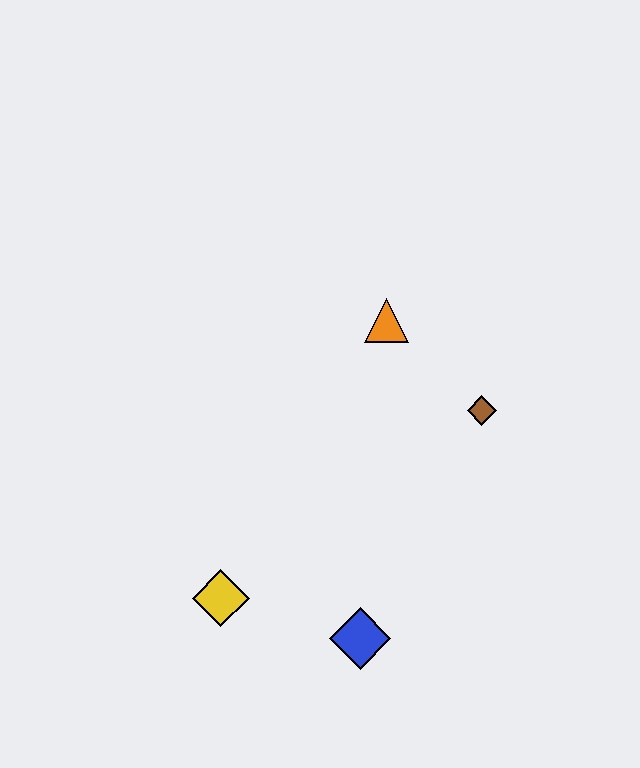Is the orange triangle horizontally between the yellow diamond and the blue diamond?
No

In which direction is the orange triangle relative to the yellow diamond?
The orange triangle is above the yellow diamond.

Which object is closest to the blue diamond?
The yellow diamond is closest to the blue diamond.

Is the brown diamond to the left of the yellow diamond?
No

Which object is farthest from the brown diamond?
The yellow diamond is farthest from the brown diamond.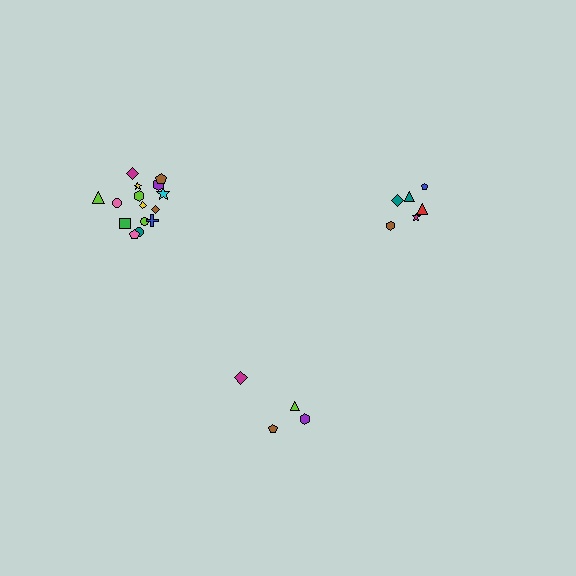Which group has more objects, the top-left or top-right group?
The top-left group.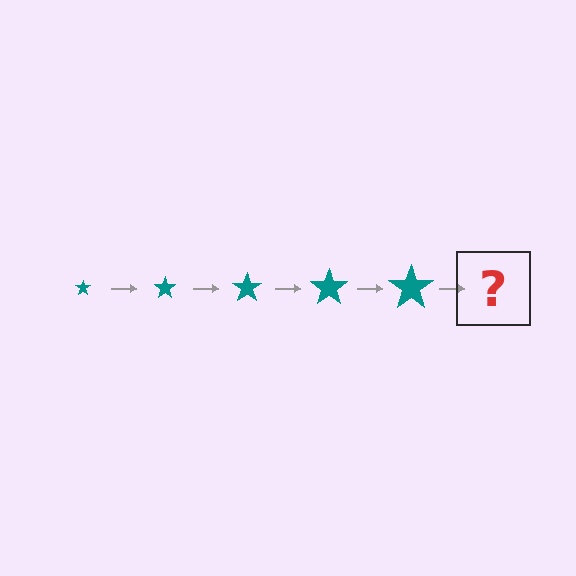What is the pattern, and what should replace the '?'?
The pattern is that the star gets progressively larger each step. The '?' should be a teal star, larger than the previous one.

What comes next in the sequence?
The next element should be a teal star, larger than the previous one.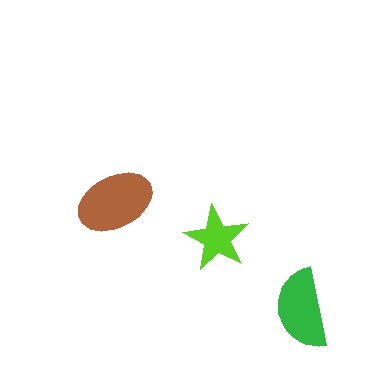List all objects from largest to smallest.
The brown ellipse, the green semicircle, the lime star.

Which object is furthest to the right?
The green semicircle is rightmost.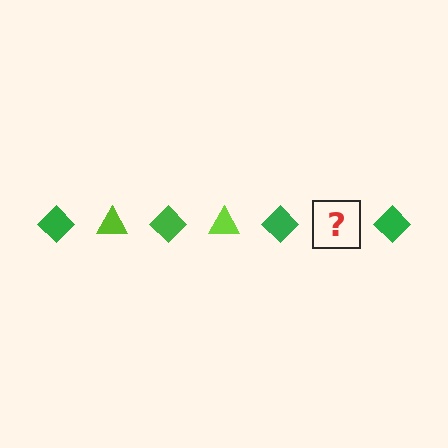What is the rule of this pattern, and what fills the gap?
The rule is that the pattern alternates between green diamond and lime triangle. The gap should be filled with a lime triangle.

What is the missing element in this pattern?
The missing element is a lime triangle.